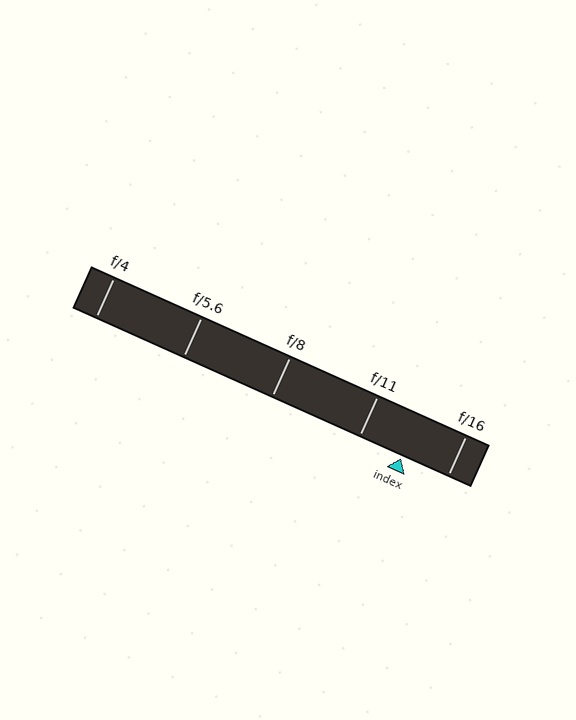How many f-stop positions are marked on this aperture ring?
There are 5 f-stop positions marked.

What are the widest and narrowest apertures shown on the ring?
The widest aperture shown is f/4 and the narrowest is f/16.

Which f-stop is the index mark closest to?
The index mark is closest to f/11.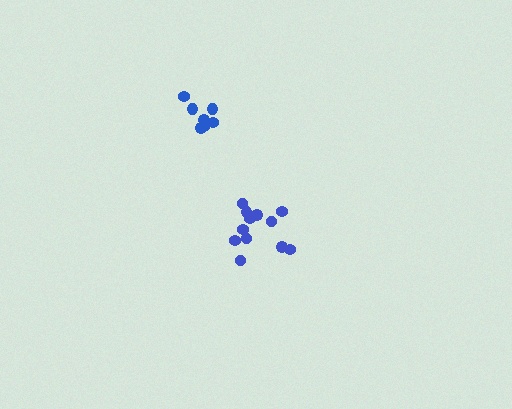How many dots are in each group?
Group 1: 7 dots, Group 2: 12 dots (19 total).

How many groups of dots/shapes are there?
There are 2 groups.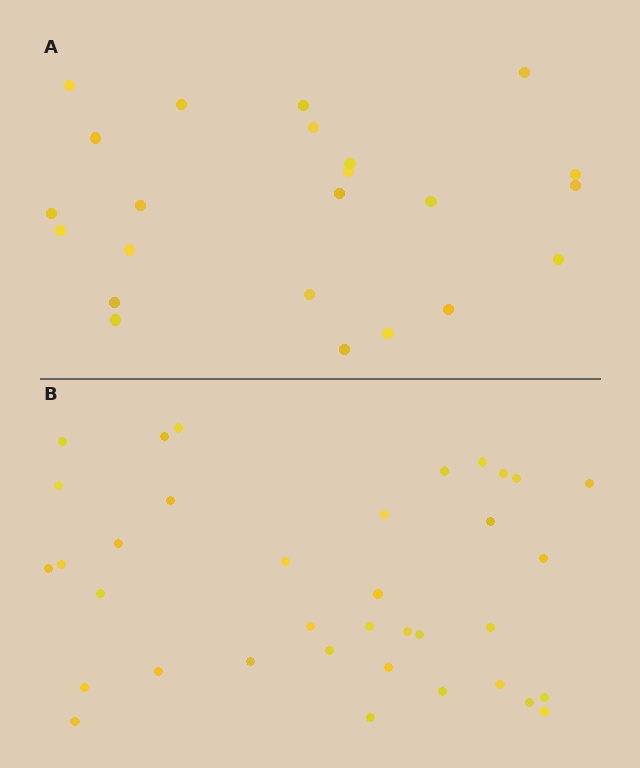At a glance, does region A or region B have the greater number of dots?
Region B (the bottom region) has more dots.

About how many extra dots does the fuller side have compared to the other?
Region B has approximately 15 more dots than region A.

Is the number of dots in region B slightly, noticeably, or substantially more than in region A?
Region B has substantially more. The ratio is roughly 1.6 to 1.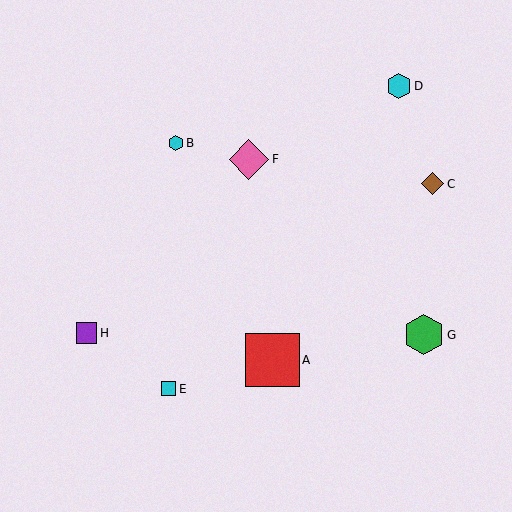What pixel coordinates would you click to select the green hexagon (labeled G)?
Click at (424, 335) to select the green hexagon G.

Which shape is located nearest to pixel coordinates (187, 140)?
The cyan hexagon (labeled B) at (176, 143) is nearest to that location.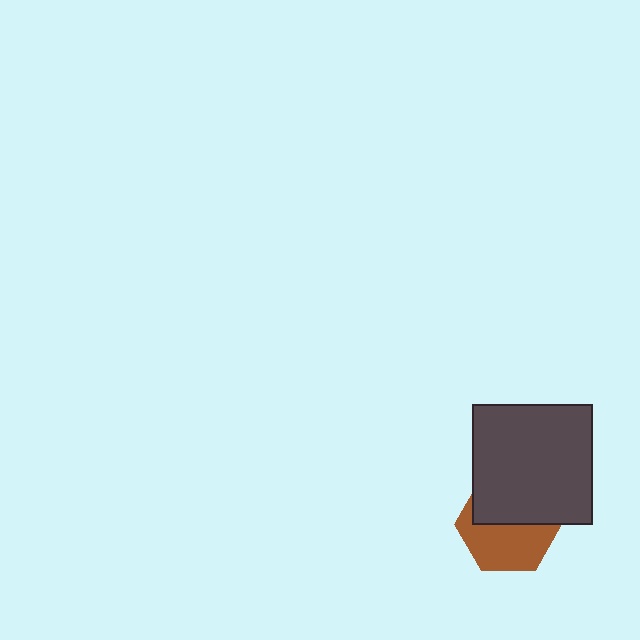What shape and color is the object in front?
The object in front is a dark gray square.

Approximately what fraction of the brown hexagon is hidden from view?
Roughly 48% of the brown hexagon is hidden behind the dark gray square.